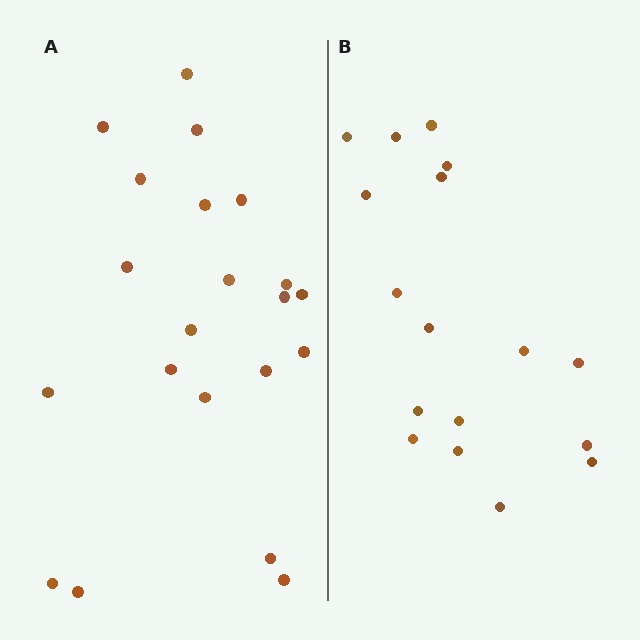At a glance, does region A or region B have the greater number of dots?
Region A (the left region) has more dots.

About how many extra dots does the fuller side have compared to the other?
Region A has about 4 more dots than region B.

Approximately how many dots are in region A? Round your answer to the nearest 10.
About 20 dots. (The exact count is 21, which rounds to 20.)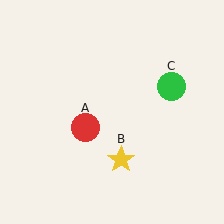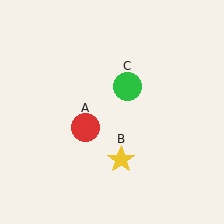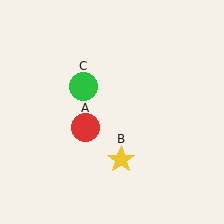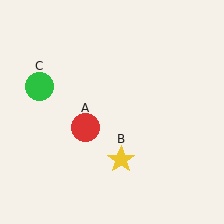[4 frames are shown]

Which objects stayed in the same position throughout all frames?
Red circle (object A) and yellow star (object B) remained stationary.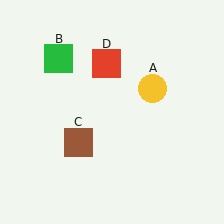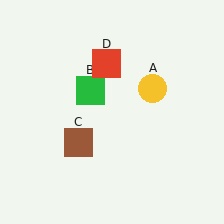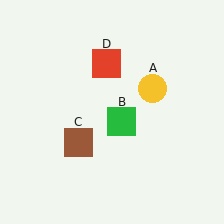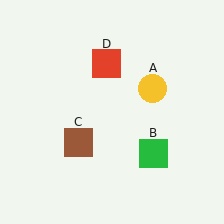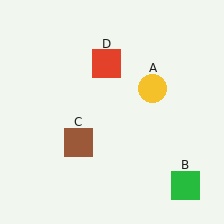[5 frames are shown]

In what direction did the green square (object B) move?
The green square (object B) moved down and to the right.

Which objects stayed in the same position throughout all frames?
Yellow circle (object A) and brown square (object C) and red square (object D) remained stationary.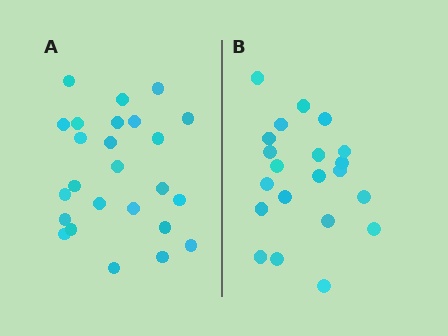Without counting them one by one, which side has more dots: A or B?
Region A (the left region) has more dots.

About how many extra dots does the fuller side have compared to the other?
Region A has about 4 more dots than region B.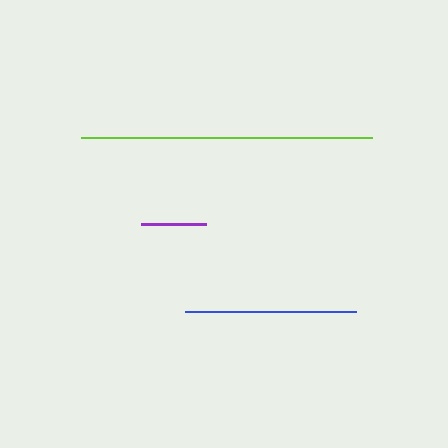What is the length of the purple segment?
The purple segment is approximately 65 pixels long.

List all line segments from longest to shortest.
From longest to shortest: lime, blue, purple.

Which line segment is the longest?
The lime line is the longest at approximately 290 pixels.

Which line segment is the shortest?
The purple line is the shortest at approximately 65 pixels.